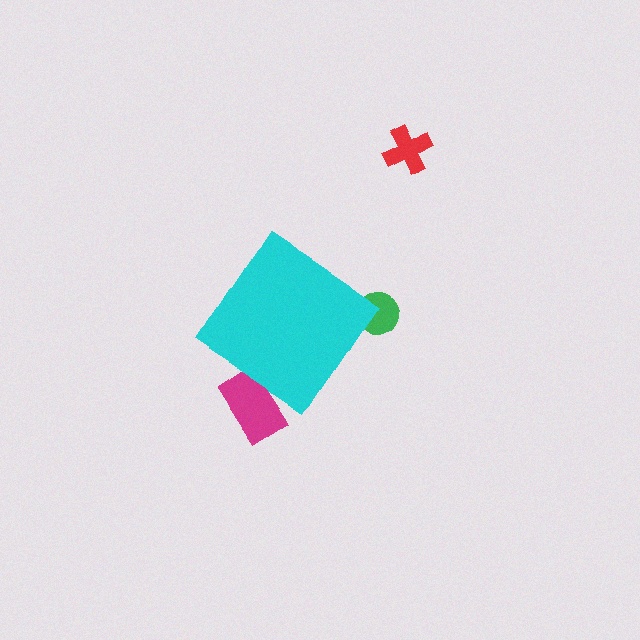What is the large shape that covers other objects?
A cyan diamond.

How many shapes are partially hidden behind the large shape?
2 shapes are partially hidden.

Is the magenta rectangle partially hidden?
Yes, the magenta rectangle is partially hidden behind the cyan diamond.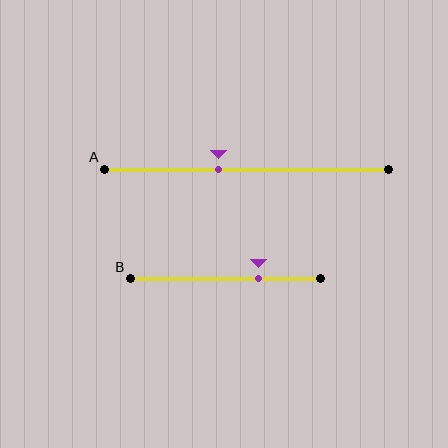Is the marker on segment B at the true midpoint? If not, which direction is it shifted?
No, the marker on segment B is shifted to the right by about 17% of the segment length.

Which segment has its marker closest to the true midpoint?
Segment A has its marker closest to the true midpoint.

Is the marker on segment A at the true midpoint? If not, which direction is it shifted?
No, the marker on segment A is shifted to the left by about 10% of the segment length.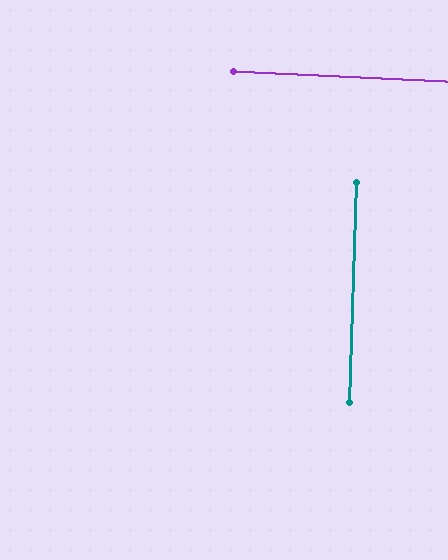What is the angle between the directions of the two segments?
Approximately 89 degrees.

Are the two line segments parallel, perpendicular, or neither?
Perpendicular — they meet at approximately 89°.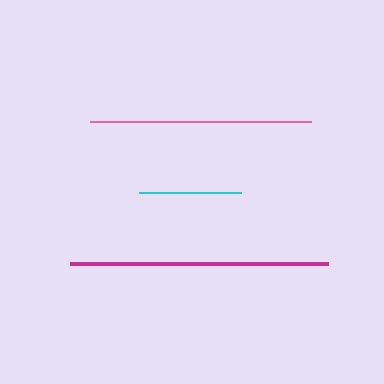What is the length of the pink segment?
The pink segment is approximately 221 pixels long.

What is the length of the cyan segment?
The cyan segment is approximately 102 pixels long.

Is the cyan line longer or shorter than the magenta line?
The magenta line is longer than the cyan line.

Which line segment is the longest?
The magenta line is the longest at approximately 257 pixels.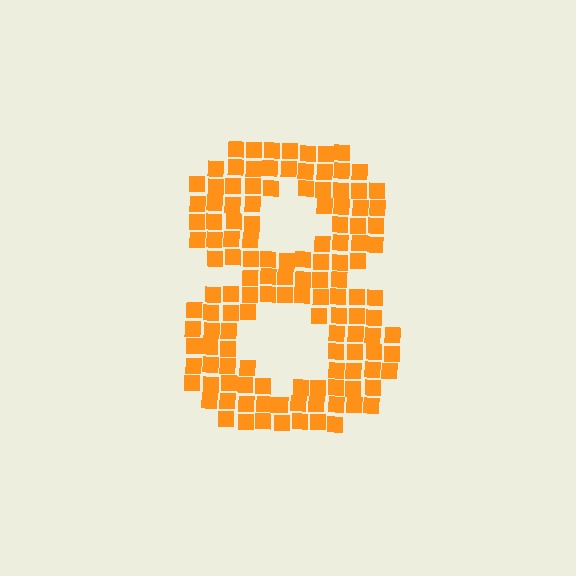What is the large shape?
The large shape is the digit 8.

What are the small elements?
The small elements are squares.